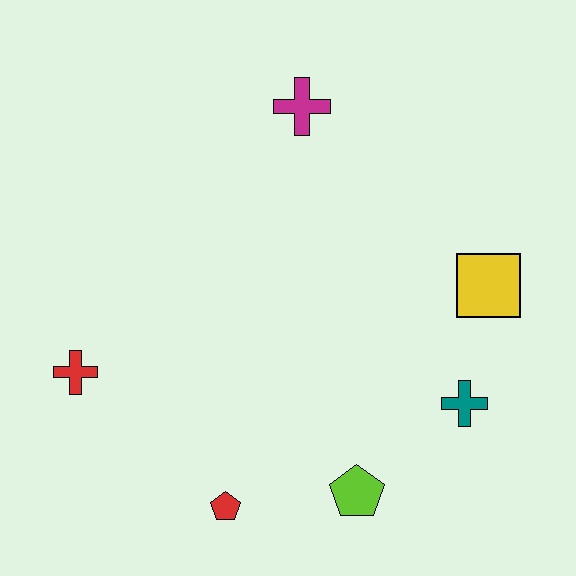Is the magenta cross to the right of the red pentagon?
Yes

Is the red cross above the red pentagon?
Yes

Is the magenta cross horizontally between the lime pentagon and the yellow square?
No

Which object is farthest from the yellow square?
The red cross is farthest from the yellow square.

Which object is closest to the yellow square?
The teal cross is closest to the yellow square.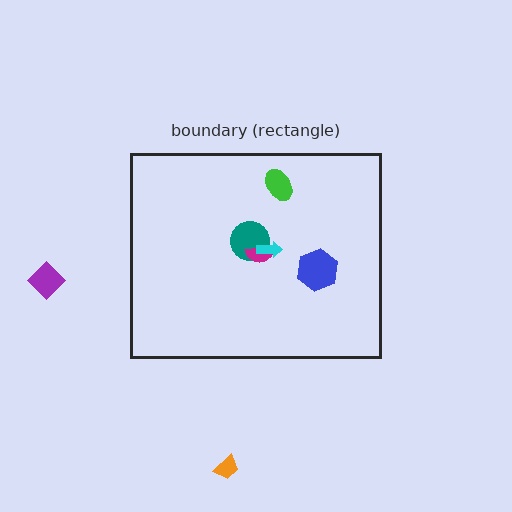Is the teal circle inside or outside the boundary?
Inside.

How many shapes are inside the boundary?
5 inside, 2 outside.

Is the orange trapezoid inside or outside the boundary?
Outside.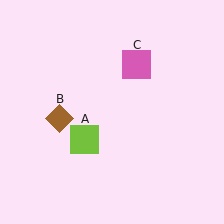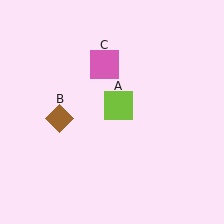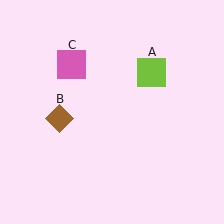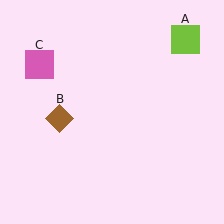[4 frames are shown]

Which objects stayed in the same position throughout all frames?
Brown diamond (object B) remained stationary.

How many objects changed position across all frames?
2 objects changed position: lime square (object A), pink square (object C).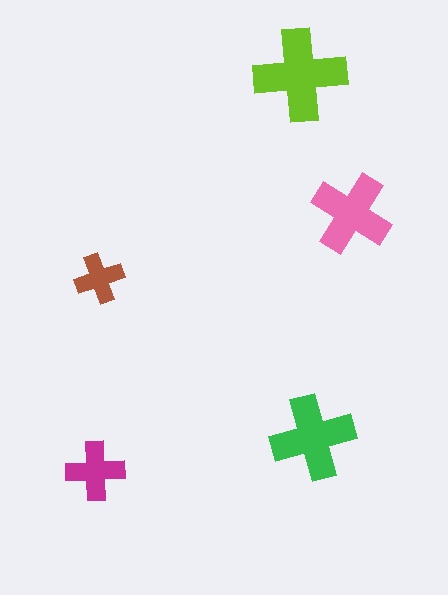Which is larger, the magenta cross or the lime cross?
The lime one.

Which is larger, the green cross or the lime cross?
The lime one.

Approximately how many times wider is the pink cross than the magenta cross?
About 1.5 times wider.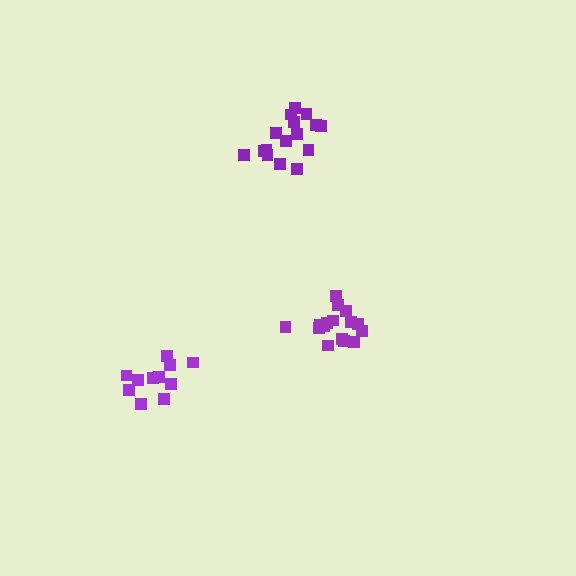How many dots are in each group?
Group 1: 11 dots, Group 2: 16 dots, Group 3: 16 dots (43 total).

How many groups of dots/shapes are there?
There are 3 groups.